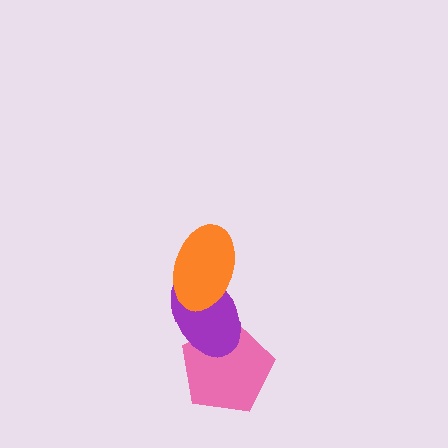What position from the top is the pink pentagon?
The pink pentagon is 3rd from the top.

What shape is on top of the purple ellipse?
The orange ellipse is on top of the purple ellipse.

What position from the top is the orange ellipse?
The orange ellipse is 1st from the top.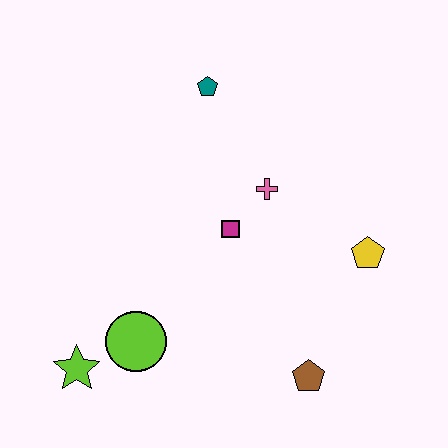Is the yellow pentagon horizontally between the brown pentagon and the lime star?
No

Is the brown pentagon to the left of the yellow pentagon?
Yes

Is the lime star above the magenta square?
No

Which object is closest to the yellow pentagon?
The pink cross is closest to the yellow pentagon.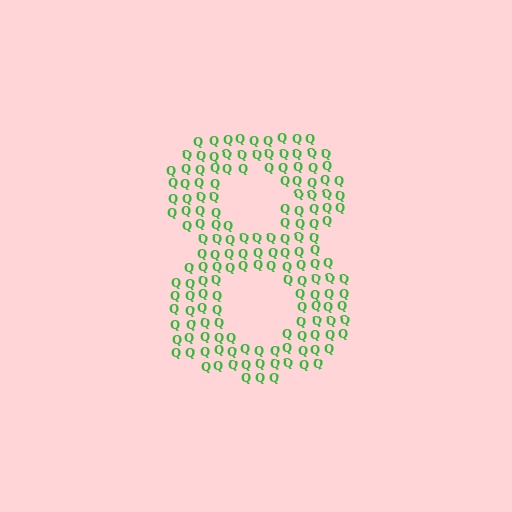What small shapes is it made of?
It is made of small letter Q's.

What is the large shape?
The large shape is the digit 8.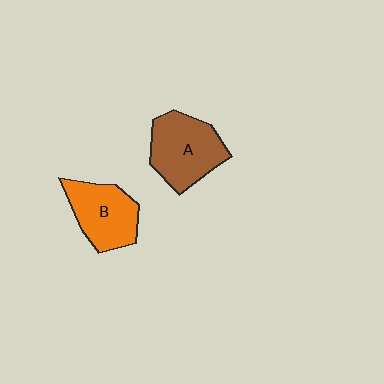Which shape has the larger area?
Shape A (brown).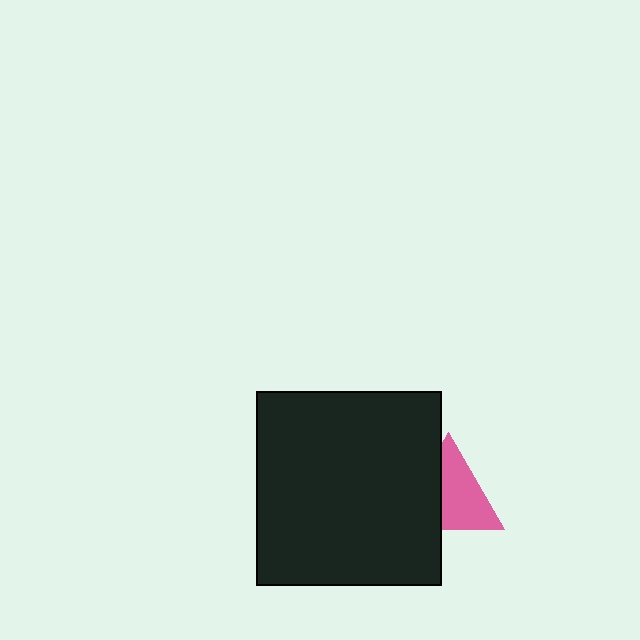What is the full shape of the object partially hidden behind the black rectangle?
The partially hidden object is a pink triangle.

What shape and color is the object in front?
The object in front is a black rectangle.